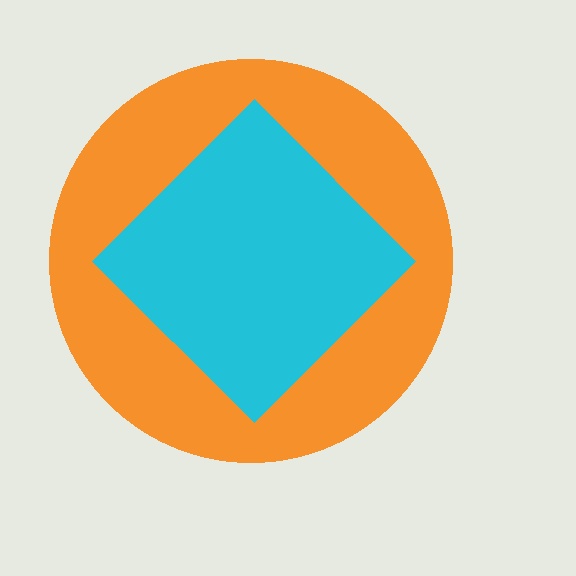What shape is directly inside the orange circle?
The cyan diamond.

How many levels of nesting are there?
2.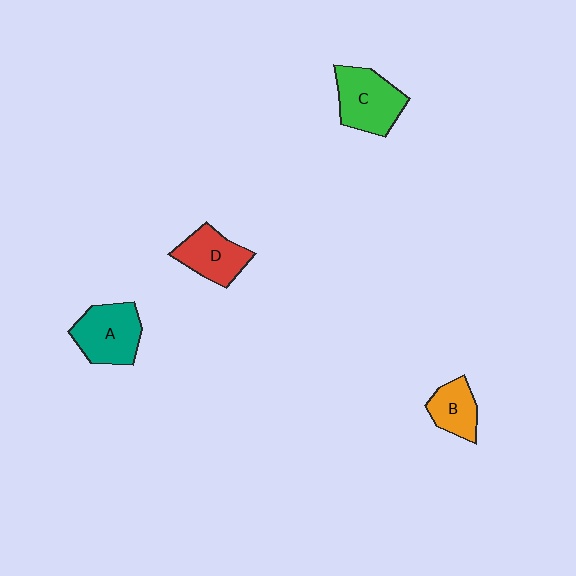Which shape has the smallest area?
Shape B (orange).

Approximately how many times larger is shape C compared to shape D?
Approximately 1.3 times.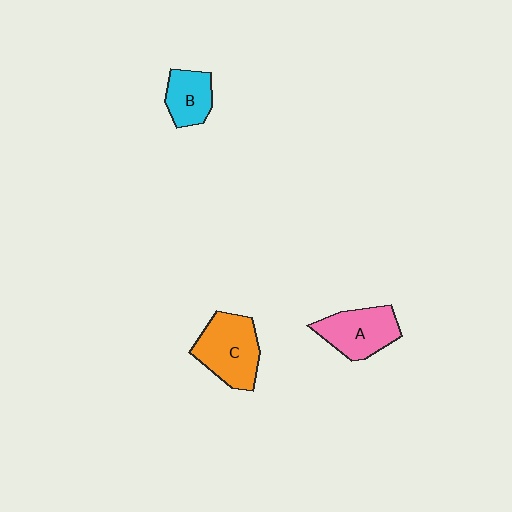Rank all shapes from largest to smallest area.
From largest to smallest: C (orange), A (pink), B (cyan).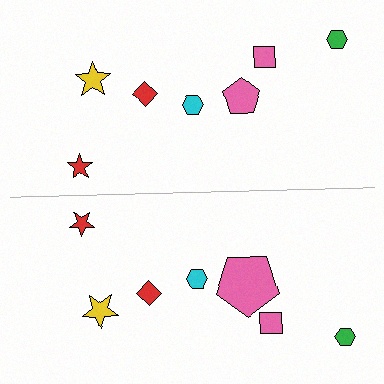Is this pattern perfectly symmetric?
No, the pattern is not perfectly symmetric. The pink pentagon on the bottom side has a different size than its mirror counterpart.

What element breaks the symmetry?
The pink pentagon on the bottom side has a different size than its mirror counterpart.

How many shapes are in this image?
There are 14 shapes in this image.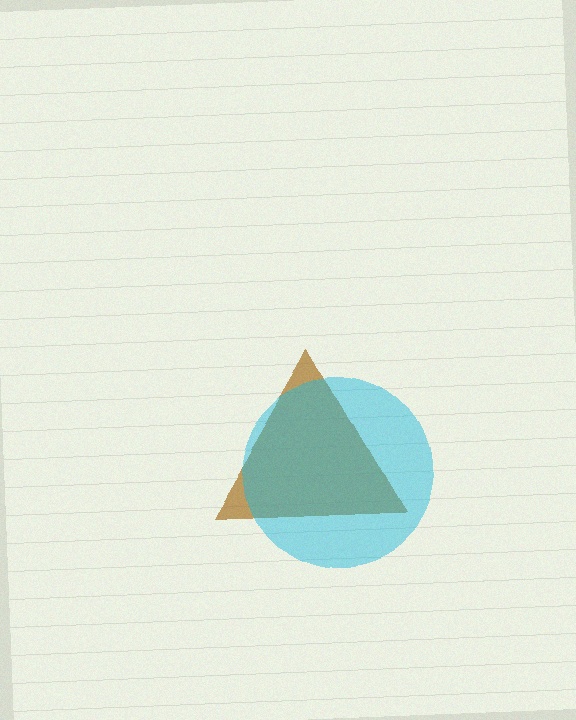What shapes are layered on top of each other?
The layered shapes are: a brown triangle, a cyan circle.